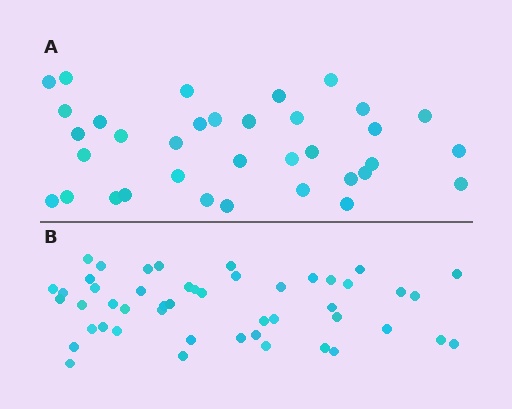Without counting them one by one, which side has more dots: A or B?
Region B (the bottom region) has more dots.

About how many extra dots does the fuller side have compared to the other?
Region B has approximately 15 more dots than region A.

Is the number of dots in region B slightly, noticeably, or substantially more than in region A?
Region B has noticeably more, but not dramatically so. The ratio is roughly 1.4 to 1.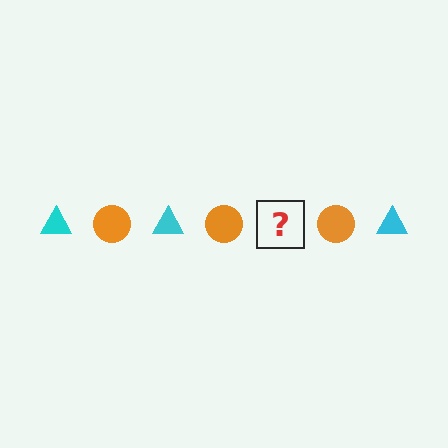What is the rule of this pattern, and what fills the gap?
The rule is that the pattern alternates between cyan triangle and orange circle. The gap should be filled with a cyan triangle.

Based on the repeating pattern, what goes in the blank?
The blank should be a cyan triangle.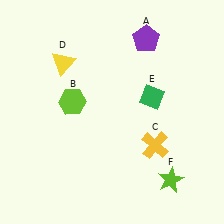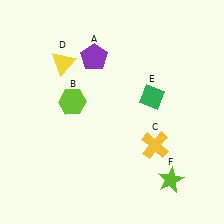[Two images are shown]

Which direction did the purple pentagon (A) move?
The purple pentagon (A) moved left.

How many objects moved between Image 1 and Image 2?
1 object moved between the two images.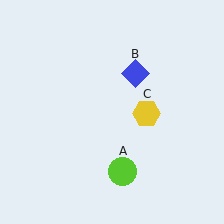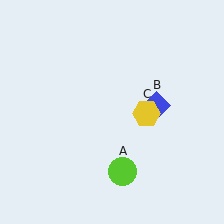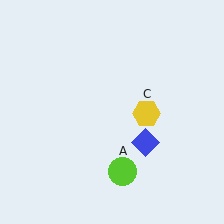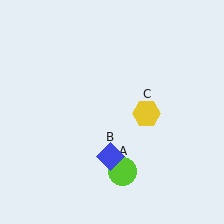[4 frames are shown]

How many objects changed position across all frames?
1 object changed position: blue diamond (object B).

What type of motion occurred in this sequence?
The blue diamond (object B) rotated clockwise around the center of the scene.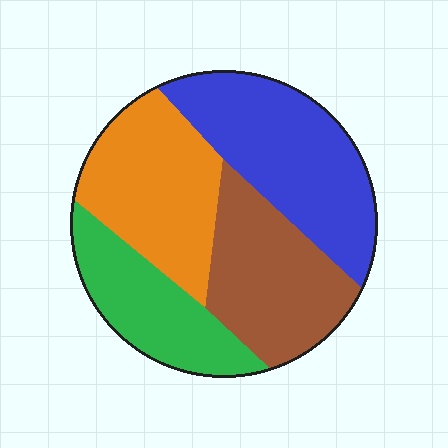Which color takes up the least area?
Green, at roughly 20%.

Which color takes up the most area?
Blue, at roughly 30%.